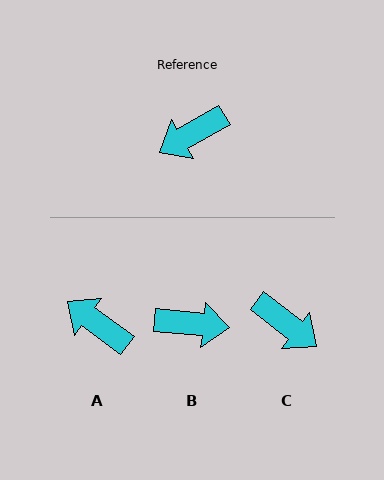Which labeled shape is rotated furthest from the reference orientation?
B, about 144 degrees away.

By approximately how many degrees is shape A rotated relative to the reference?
Approximately 66 degrees clockwise.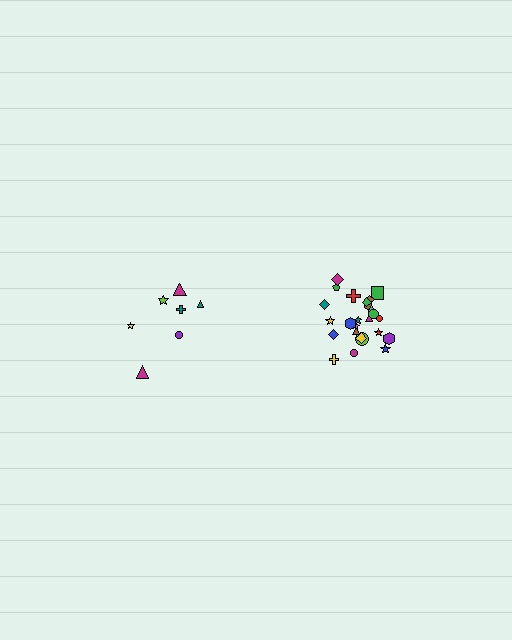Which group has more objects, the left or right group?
The right group.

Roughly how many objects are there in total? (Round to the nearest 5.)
Roughly 30 objects in total.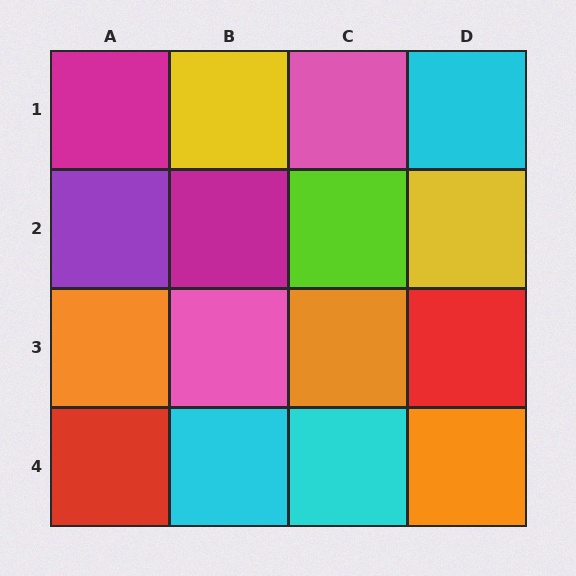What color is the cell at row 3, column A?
Orange.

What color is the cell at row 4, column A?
Red.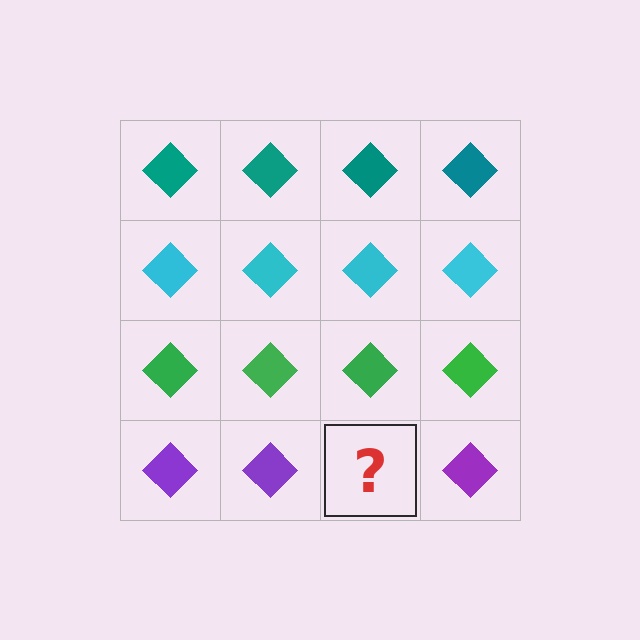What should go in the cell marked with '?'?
The missing cell should contain a purple diamond.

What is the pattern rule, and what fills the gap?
The rule is that each row has a consistent color. The gap should be filled with a purple diamond.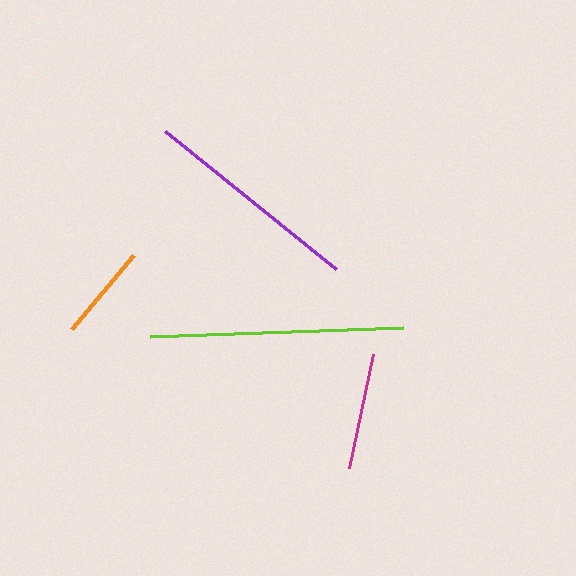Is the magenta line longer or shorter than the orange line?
The magenta line is longer than the orange line.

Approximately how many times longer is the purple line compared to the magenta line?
The purple line is approximately 1.9 times the length of the magenta line.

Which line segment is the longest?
The lime line is the longest at approximately 253 pixels.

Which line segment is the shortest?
The orange line is the shortest at approximately 96 pixels.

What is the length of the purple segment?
The purple segment is approximately 220 pixels long.